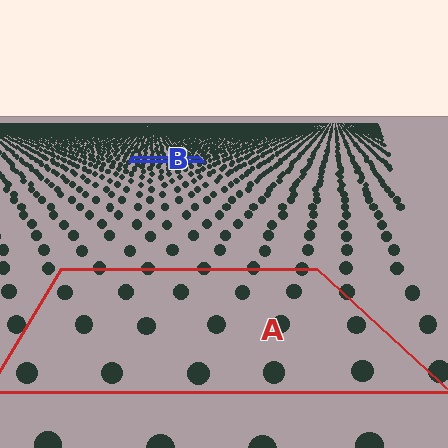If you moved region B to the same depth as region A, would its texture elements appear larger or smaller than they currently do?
They would appear larger. At a closer depth, the same texture elements are projected at a bigger on-screen size.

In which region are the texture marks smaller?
The texture marks are smaller in region B, because it is farther away.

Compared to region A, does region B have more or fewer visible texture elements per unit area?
Region B has more texture elements per unit area — they are packed more densely because it is farther away.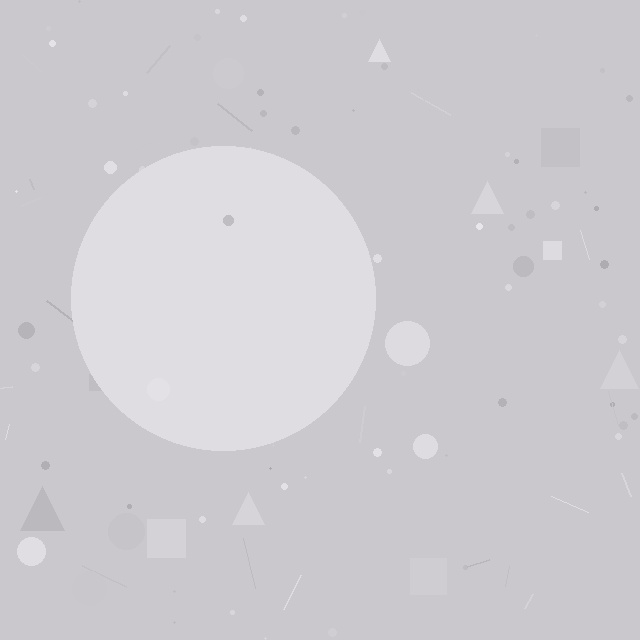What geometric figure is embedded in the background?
A circle is embedded in the background.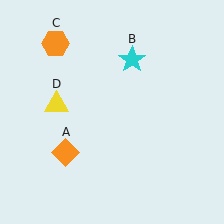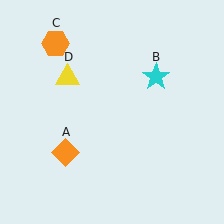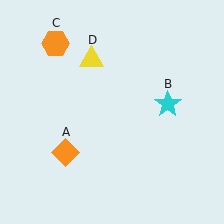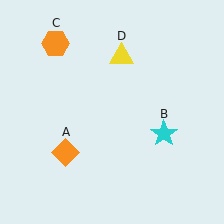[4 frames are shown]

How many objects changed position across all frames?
2 objects changed position: cyan star (object B), yellow triangle (object D).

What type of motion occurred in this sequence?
The cyan star (object B), yellow triangle (object D) rotated clockwise around the center of the scene.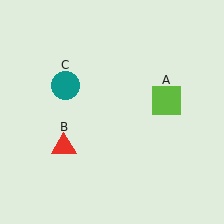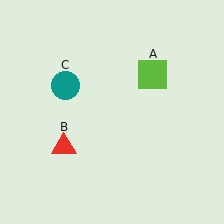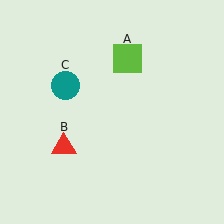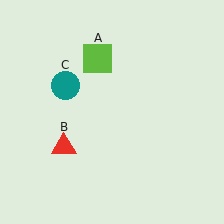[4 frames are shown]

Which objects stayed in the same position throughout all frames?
Red triangle (object B) and teal circle (object C) remained stationary.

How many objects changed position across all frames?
1 object changed position: lime square (object A).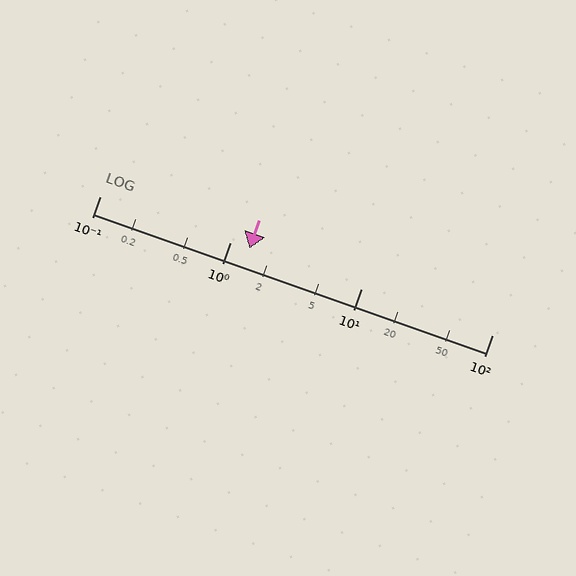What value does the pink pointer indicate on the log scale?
The pointer indicates approximately 1.4.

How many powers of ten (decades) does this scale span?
The scale spans 3 decades, from 0.1 to 100.